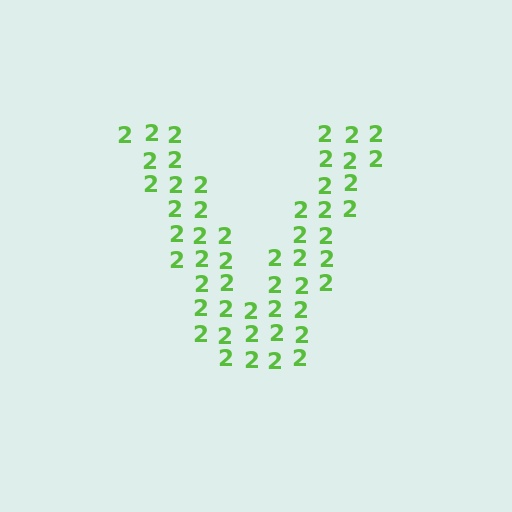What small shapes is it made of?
It is made of small digit 2's.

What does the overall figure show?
The overall figure shows the letter V.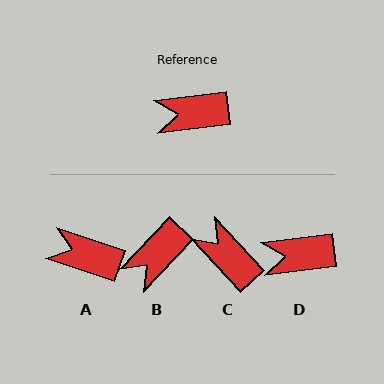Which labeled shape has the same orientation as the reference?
D.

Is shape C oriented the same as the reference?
No, it is off by about 54 degrees.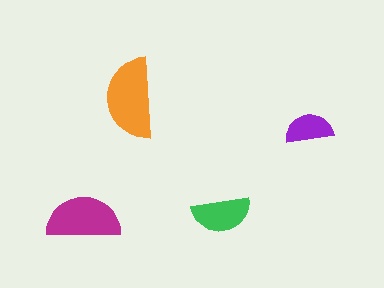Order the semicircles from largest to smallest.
the orange one, the magenta one, the green one, the purple one.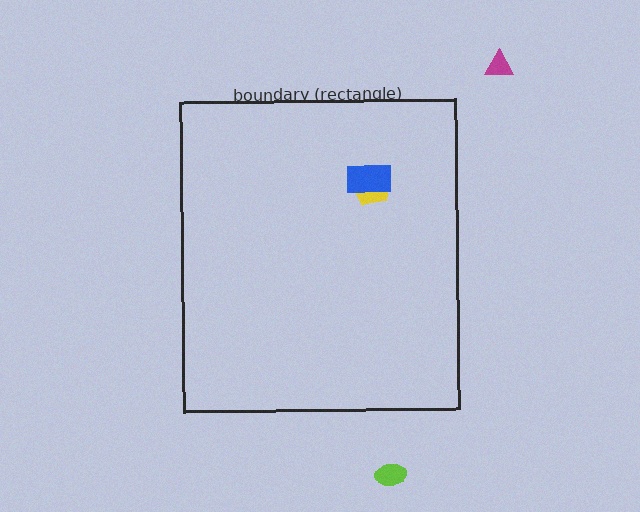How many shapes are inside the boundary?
2 inside, 2 outside.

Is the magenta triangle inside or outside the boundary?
Outside.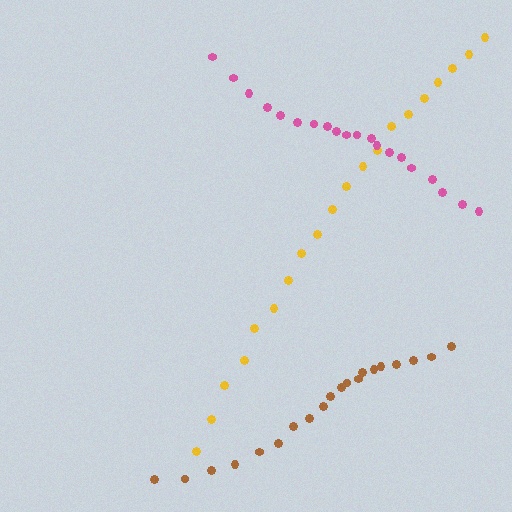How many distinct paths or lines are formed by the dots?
There are 3 distinct paths.